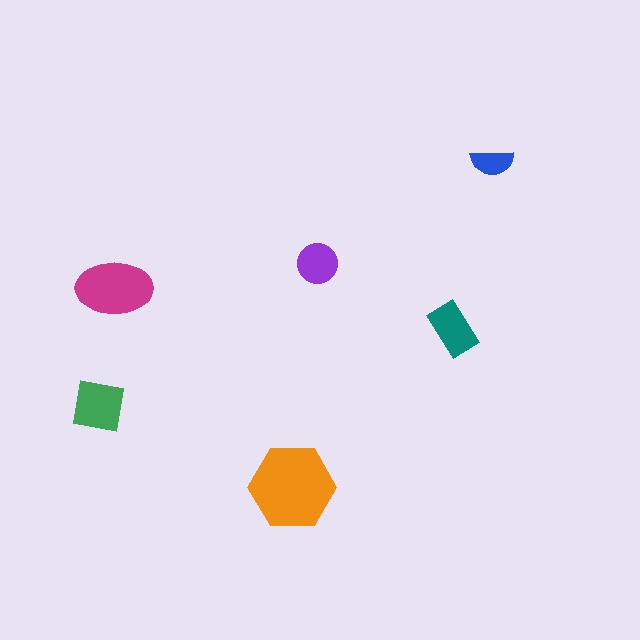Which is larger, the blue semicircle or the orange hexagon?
The orange hexagon.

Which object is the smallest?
The blue semicircle.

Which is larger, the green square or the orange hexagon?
The orange hexagon.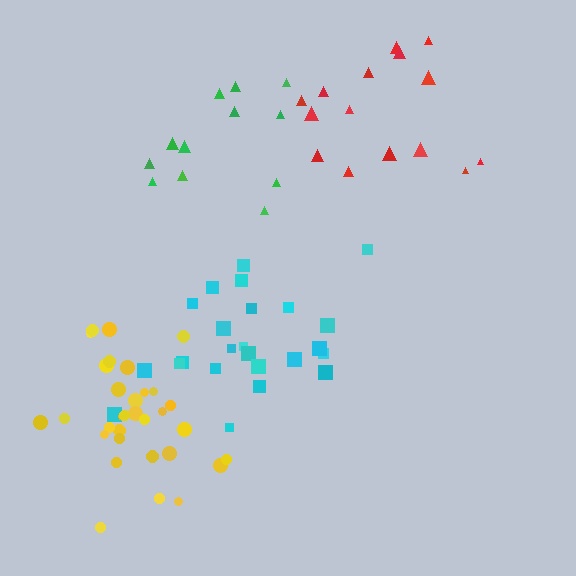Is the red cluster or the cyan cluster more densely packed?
Cyan.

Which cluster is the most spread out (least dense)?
Red.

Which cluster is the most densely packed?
Yellow.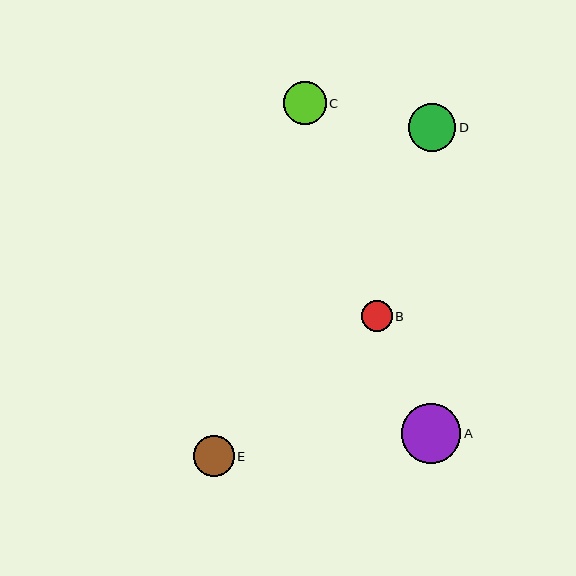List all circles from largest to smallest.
From largest to smallest: A, D, C, E, B.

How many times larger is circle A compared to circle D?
Circle A is approximately 1.3 times the size of circle D.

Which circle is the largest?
Circle A is the largest with a size of approximately 60 pixels.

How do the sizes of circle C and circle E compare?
Circle C and circle E are approximately the same size.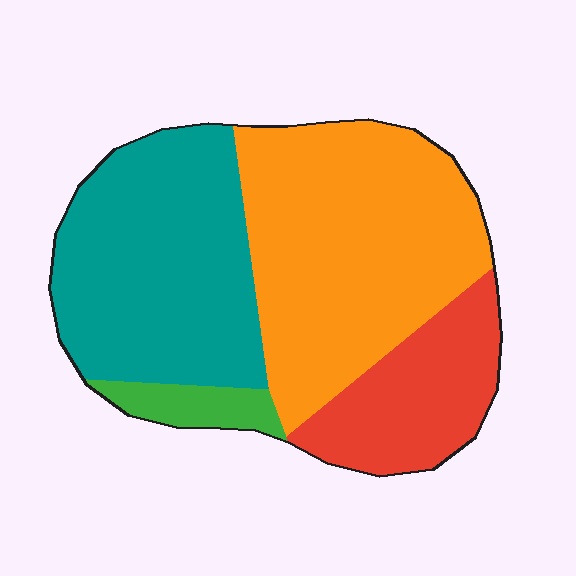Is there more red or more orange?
Orange.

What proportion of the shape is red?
Red covers roughly 20% of the shape.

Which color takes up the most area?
Orange, at roughly 40%.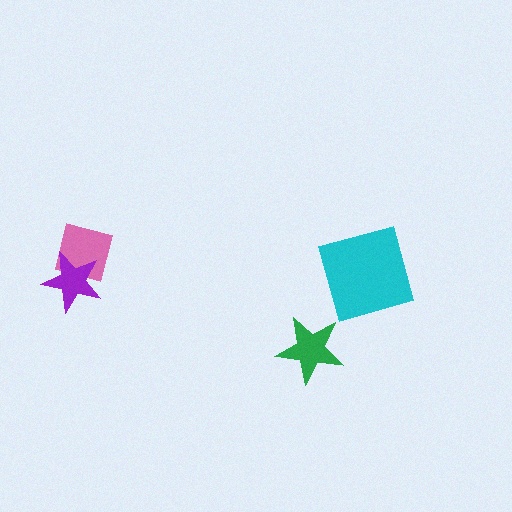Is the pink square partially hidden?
Yes, it is partially covered by another shape.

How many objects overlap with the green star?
0 objects overlap with the green star.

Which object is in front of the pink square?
The purple star is in front of the pink square.